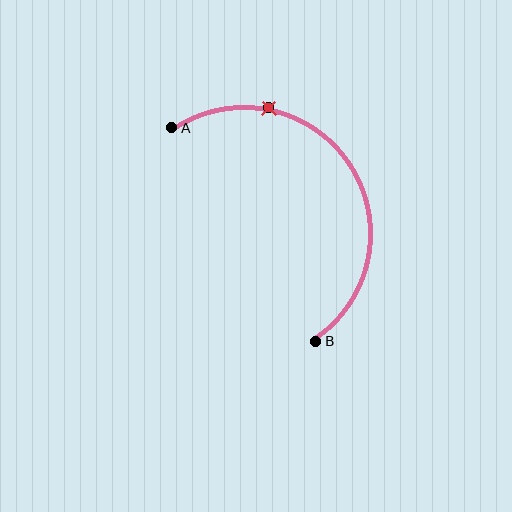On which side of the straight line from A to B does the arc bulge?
The arc bulges above and to the right of the straight line connecting A and B.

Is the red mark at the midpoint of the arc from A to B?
No. The red mark lies on the arc but is closer to endpoint A. The arc midpoint would be at the point on the curve equidistant along the arc from both A and B.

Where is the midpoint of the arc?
The arc midpoint is the point on the curve farthest from the straight line joining A and B. It sits above and to the right of that line.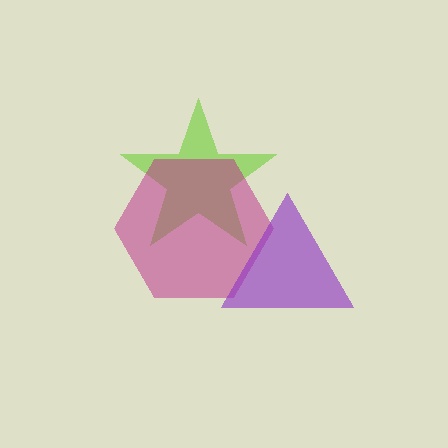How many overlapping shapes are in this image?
There are 3 overlapping shapes in the image.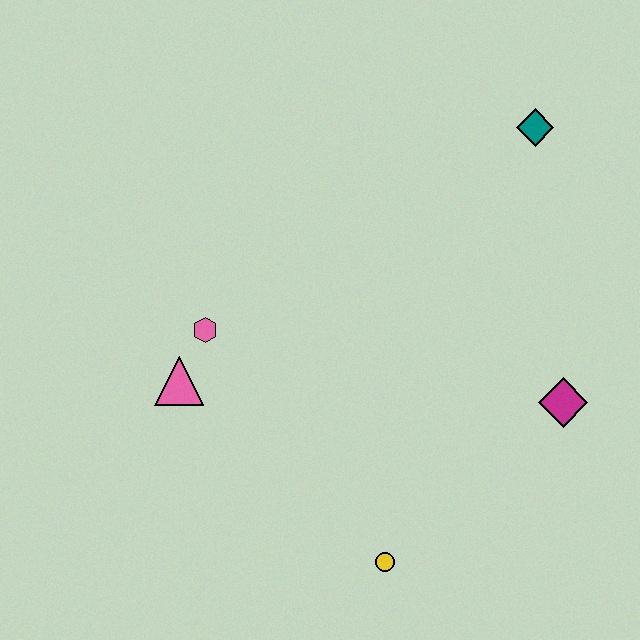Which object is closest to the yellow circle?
The magenta diamond is closest to the yellow circle.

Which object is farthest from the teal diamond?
The yellow circle is farthest from the teal diamond.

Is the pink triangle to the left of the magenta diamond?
Yes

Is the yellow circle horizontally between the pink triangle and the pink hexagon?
No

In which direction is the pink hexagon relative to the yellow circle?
The pink hexagon is above the yellow circle.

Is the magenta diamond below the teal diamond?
Yes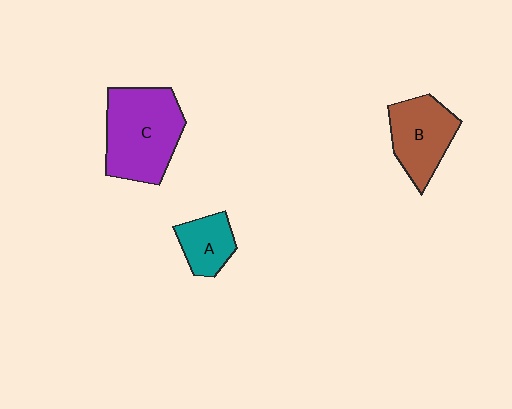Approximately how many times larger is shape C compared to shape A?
Approximately 2.3 times.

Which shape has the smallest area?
Shape A (teal).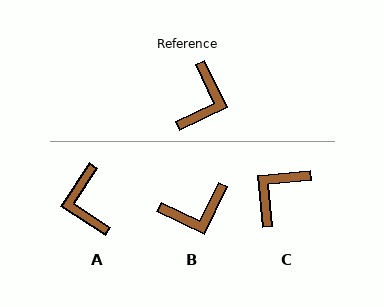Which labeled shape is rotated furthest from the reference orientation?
C, about 160 degrees away.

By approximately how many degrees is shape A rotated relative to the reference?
Approximately 148 degrees clockwise.